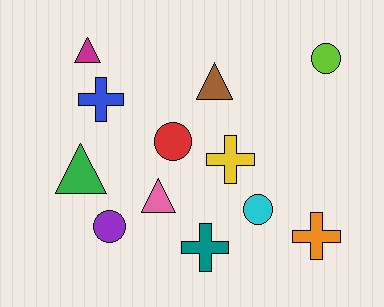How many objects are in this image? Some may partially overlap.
There are 12 objects.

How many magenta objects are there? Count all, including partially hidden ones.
There is 1 magenta object.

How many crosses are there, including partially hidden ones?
There are 4 crosses.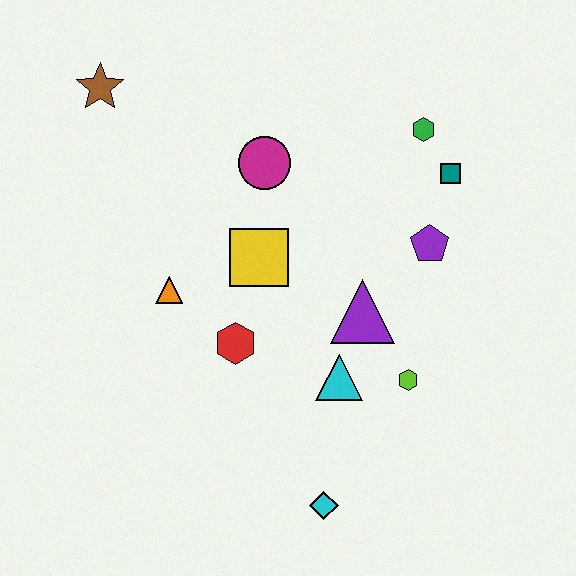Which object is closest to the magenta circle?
The yellow square is closest to the magenta circle.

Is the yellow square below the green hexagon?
Yes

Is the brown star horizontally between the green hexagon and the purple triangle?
No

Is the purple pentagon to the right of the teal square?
No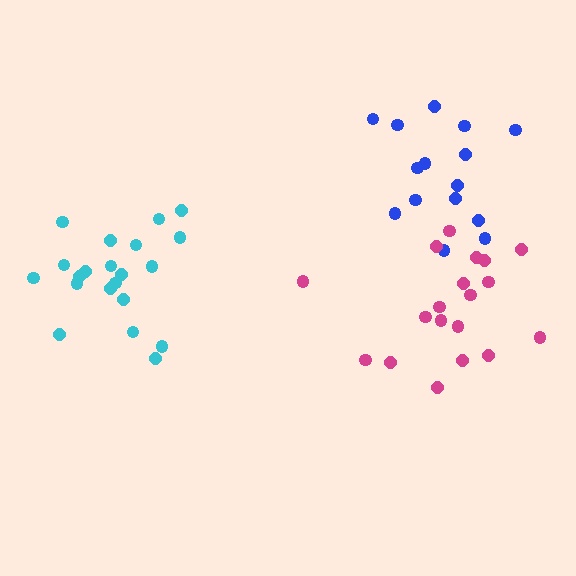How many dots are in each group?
Group 1: 21 dots, Group 2: 15 dots, Group 3: 19 dots (55 total).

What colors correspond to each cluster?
The clusters are colored: cyan, blue, magenta.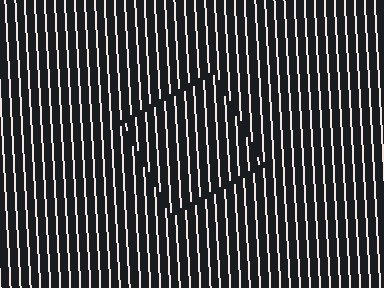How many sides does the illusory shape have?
4 sides — the line-ends trace a square.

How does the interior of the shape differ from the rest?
The interior of the shape contains the same grating, shifted by half a period — the contour is defined by the phase discontinuity where line-ends from the inner and outer gratings abut.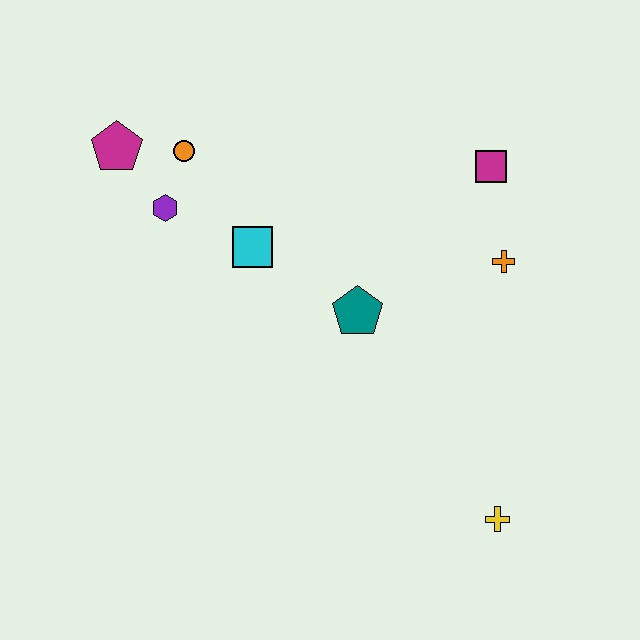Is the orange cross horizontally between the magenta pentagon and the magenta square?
No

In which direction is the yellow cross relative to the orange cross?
The yellow cross is below the orange cross.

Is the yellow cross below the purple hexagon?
Yes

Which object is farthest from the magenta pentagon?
The yellow cross is farthest from the magenta pentagon.